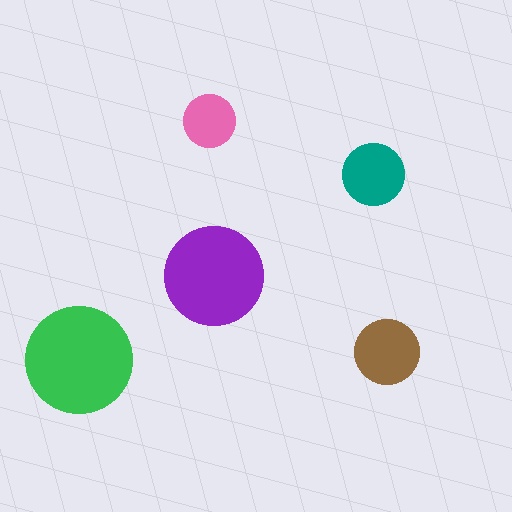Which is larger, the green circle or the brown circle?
The green one.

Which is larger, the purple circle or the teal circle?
The purple one.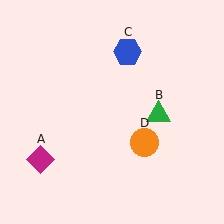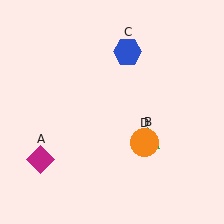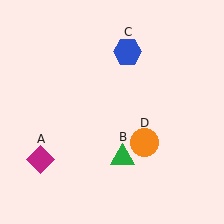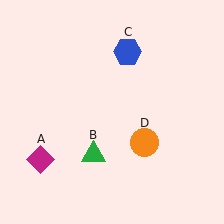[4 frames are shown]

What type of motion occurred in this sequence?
The green triangle (object B) rotated clockwise around the center of the scene.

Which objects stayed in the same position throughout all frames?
Magenta diamond (object A) and blue hexagon (object C) and orange circle (object D) remained stationary.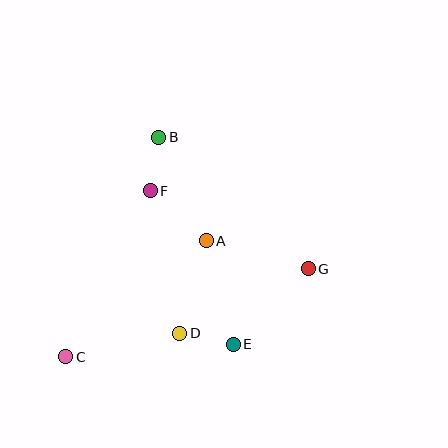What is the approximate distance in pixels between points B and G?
The distance between B and G is approximately 199 pixels.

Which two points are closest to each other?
Points B and F are closest to each other.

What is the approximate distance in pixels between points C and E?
The distance between C and E is approximately 168 pixels.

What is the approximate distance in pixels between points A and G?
The distance between A and G is approximately 106 pixels.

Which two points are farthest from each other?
Points C and G are farthest from each other.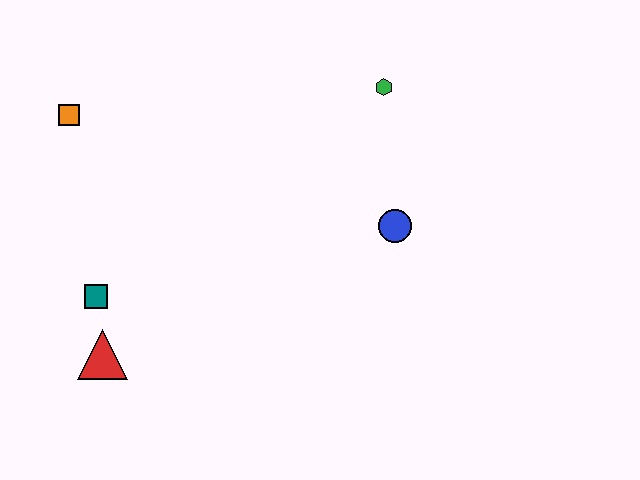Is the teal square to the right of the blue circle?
No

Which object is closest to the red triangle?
The teal square is closest to the red triangle.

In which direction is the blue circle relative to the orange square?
The blue circle is to the right of the orange square.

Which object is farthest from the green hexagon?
The red triangle is farthest from the green hexagon.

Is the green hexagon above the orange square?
Yes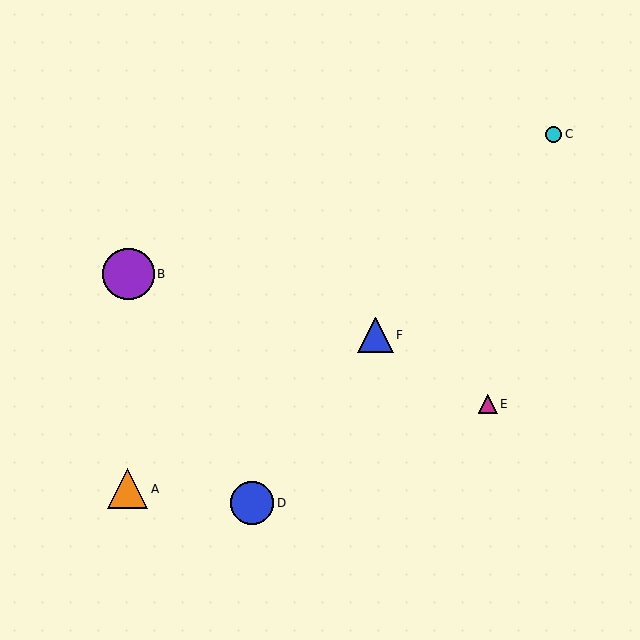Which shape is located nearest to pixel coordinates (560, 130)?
The cyan circle (labeled C) at (554, 134) is nearest to that location.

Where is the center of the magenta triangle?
The center of the magenta triangle is at (488, 404).